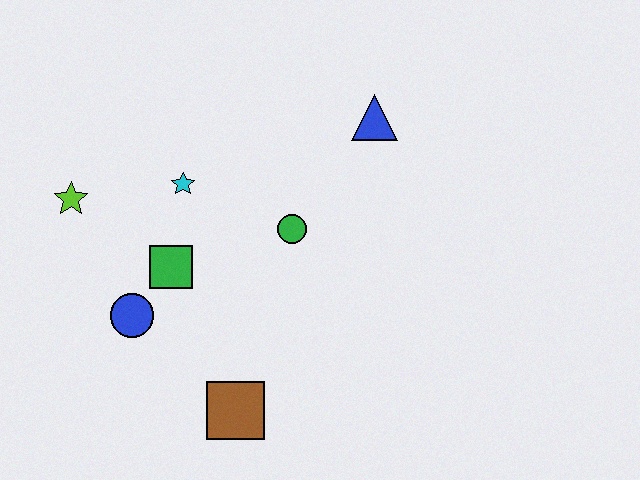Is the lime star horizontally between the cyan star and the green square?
No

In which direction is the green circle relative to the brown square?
The green circle is above the brown square.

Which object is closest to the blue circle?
The green square is closest to the blue circle.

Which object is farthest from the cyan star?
The brown square is farthest from the cyan star.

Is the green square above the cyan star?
No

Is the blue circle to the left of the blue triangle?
Yes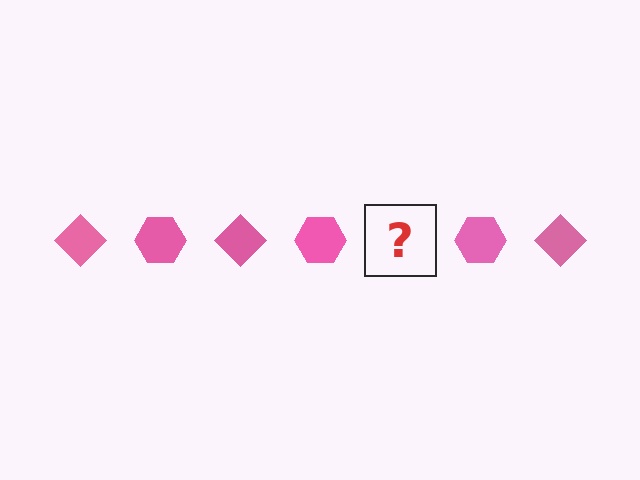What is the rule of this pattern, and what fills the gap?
The rule is that the pattern cycles through diamond, hexagon shapes in pink. The gap should be filled with a pink diamond.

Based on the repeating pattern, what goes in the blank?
The blank should be a pink diamond.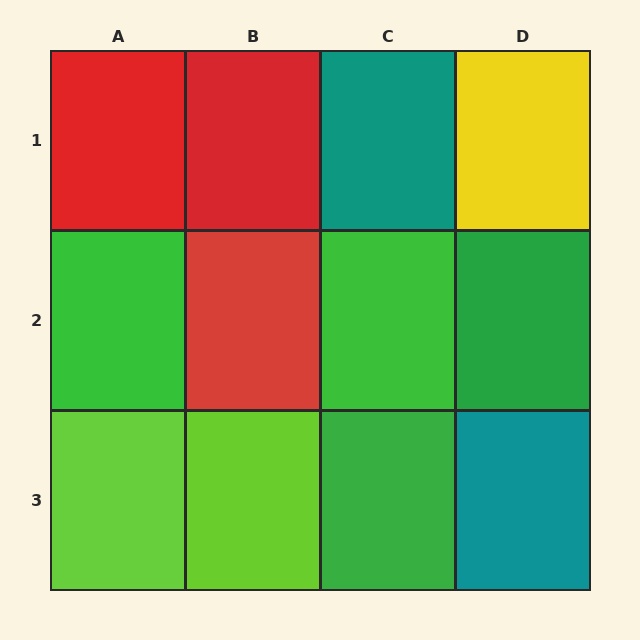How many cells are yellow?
1 cell is yellow.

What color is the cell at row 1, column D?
Yellow.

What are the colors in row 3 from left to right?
Lime, lime, green, teal.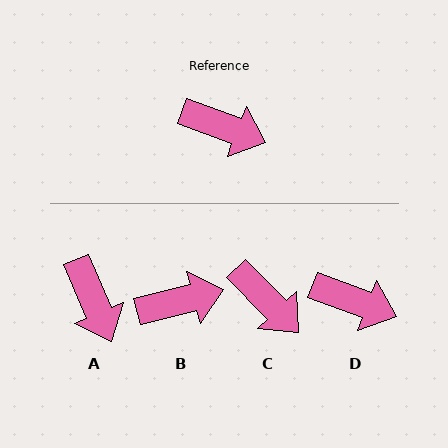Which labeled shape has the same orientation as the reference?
D.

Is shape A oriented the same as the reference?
No, it is off by about 46 degrees.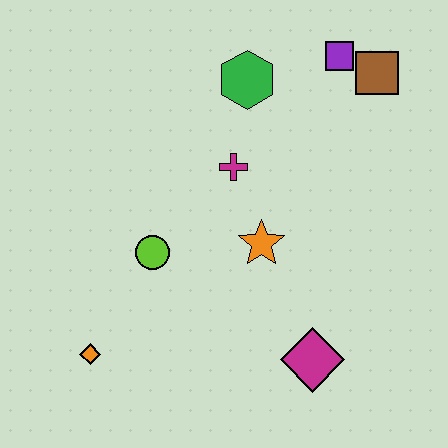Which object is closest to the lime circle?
The orange star is closest to the lime circle.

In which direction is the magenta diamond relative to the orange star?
The magenta diamond is below the orange star.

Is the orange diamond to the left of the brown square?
Yes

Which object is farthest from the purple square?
The orange diamond is farthest from the purple square.